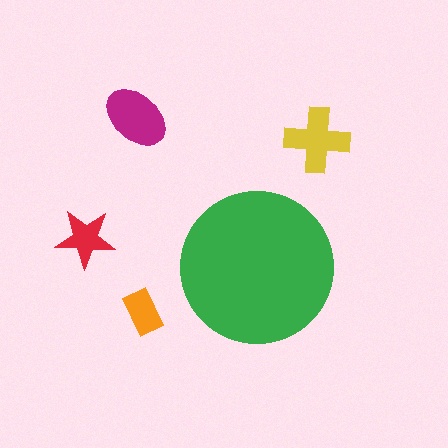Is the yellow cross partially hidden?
No, the yellow cross is fully visible.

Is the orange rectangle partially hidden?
No, the orange rectangle is fully visible.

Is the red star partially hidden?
No, the red star is fully visible.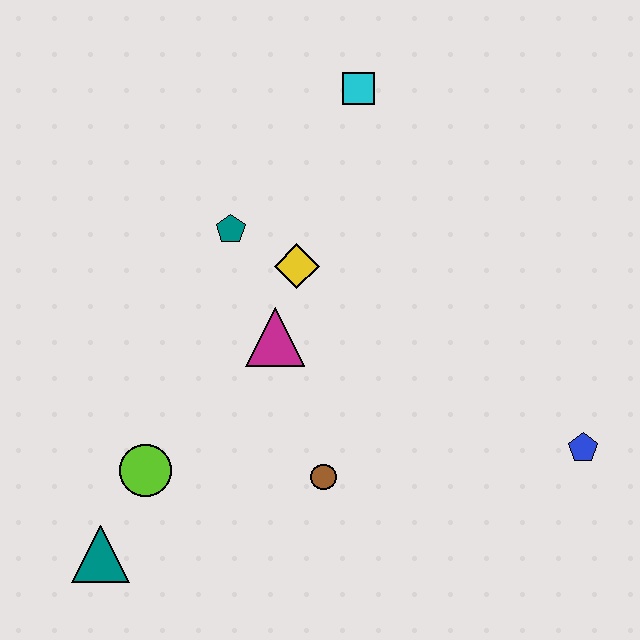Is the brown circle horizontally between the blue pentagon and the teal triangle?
Yes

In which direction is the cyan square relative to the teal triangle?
The cyan square is above the teal triangle.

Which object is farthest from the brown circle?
The cyan square is farthest from the brown circle.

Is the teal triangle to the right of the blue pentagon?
No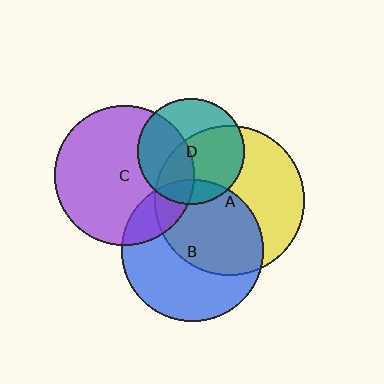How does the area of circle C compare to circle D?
Approximately 1.7 times.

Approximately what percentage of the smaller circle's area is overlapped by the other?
Approximately 15%.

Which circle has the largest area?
Circle A (yellow).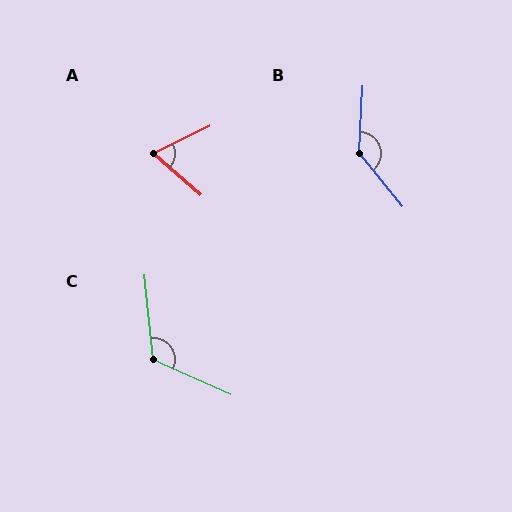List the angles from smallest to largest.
A (67°), C (120°), B (138°).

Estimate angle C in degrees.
Approximately 120 degrees.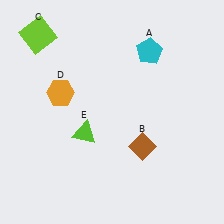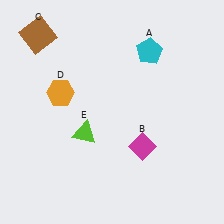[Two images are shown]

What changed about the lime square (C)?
In Image 1, C is lime. In Image 2, it changed to brown.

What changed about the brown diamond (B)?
In Image 1, B is brown. In Image 2, it changed to magenta.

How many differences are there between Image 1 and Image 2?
There are 2 differences between the two images.